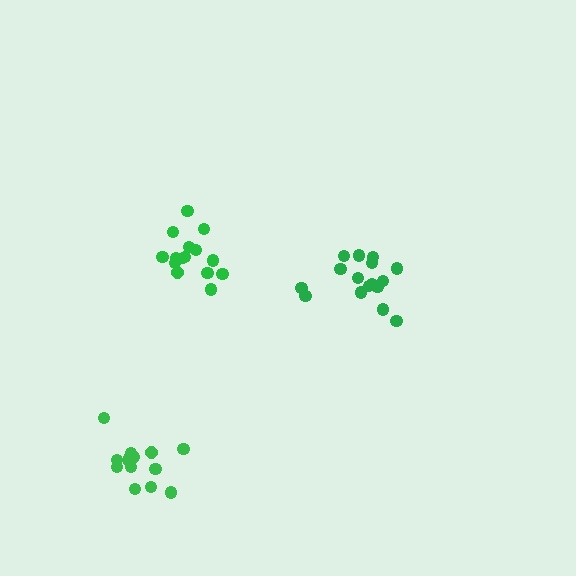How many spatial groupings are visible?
There are 3 spatial groupings.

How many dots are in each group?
Group 1: 16 dots, Group 2: 15 dots, Group 3: 15 dots (46 total).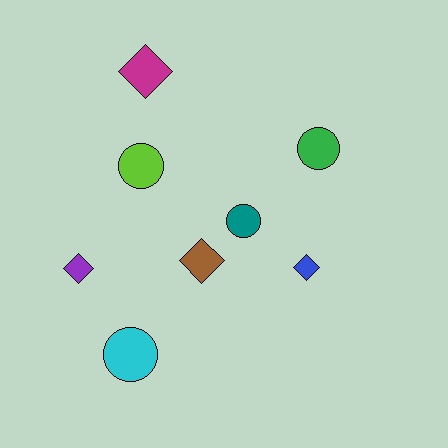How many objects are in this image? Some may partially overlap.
There are 8 objects.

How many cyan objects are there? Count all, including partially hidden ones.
There is 1 cyan object.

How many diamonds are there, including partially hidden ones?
There are 4 diamonds.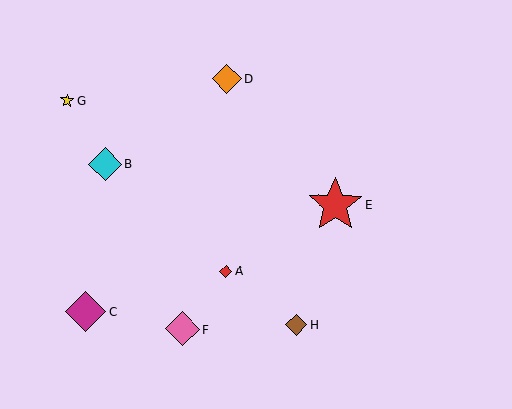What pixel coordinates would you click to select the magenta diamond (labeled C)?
Click at (86, 311) to select the magenta diamond C.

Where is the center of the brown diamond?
The center of the brown diamond is at (296, 325).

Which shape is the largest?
The red star (labeled E) is the largest.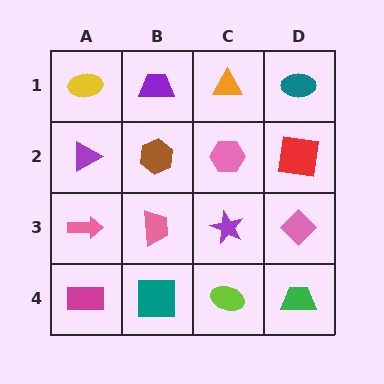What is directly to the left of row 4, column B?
A magenta rectangle.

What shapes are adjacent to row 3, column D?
A red square (row 2, column D), a green trapezoid (row 4, column D), a purple star (row 3, column C).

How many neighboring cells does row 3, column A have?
3.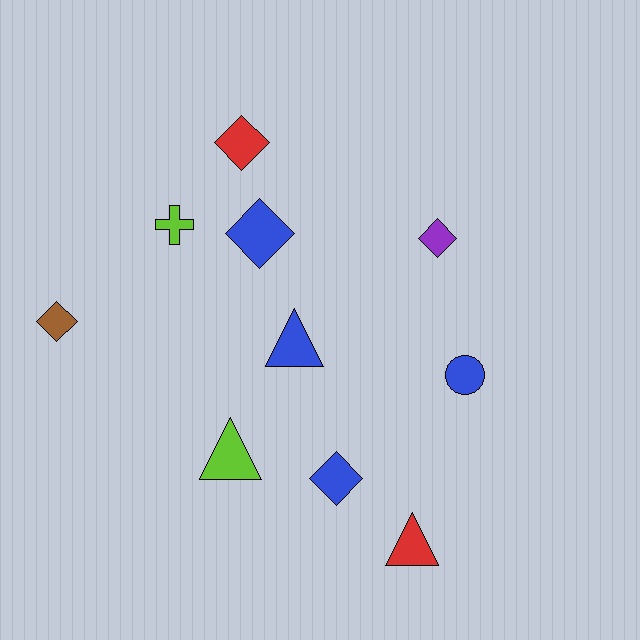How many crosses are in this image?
There is 1 cross.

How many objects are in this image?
There are 10 objects.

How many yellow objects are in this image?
There are no yellow objects.